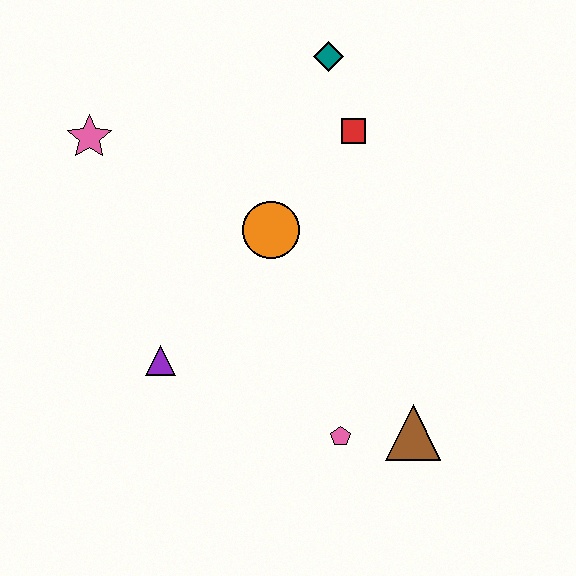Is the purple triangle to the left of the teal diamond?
Yes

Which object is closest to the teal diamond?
The red square is closest to the teal diamond.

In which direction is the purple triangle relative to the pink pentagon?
The purple triangle is to the left of the pink pentagon.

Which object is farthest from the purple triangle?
The teal diamond is farthest from the purple triangle.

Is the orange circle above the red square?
No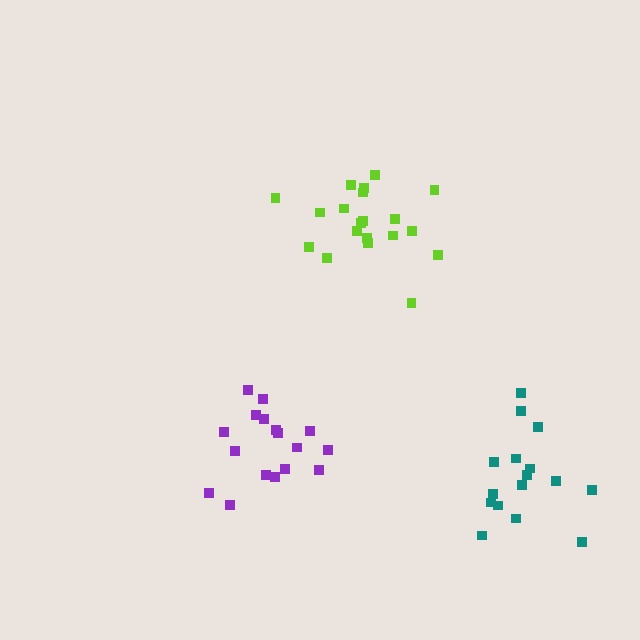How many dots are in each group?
Group 1: 17 dots, Group 2: 16 dots, Group 3: 20 dots (53 total).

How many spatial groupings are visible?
There are 3 spatial groupings.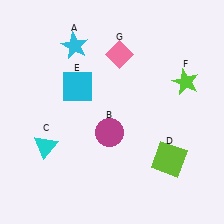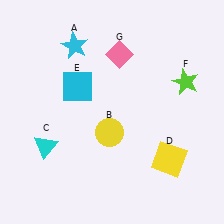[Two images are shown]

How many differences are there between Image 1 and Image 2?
There are 2 differences between the two images.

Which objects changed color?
B changed from magenta to yellow. D changed from lime to yellow.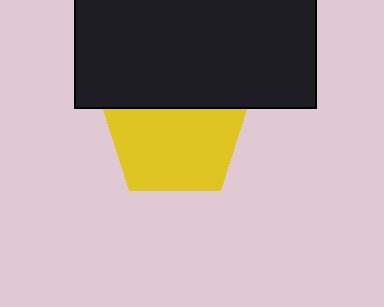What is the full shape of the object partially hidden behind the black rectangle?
The partially hidden object is a yellow pentagon.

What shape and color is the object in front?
The object in front is a black rectangle.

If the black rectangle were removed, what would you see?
You would see the complete yellow pentagon.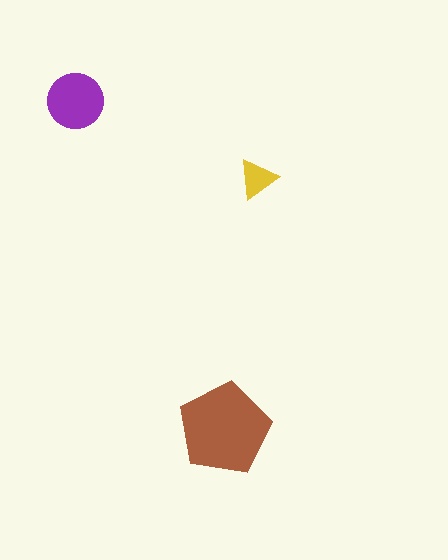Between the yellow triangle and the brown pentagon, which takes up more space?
The brown pentagon.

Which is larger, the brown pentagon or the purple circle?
The brown pentagon.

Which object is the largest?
The brown pentagon.